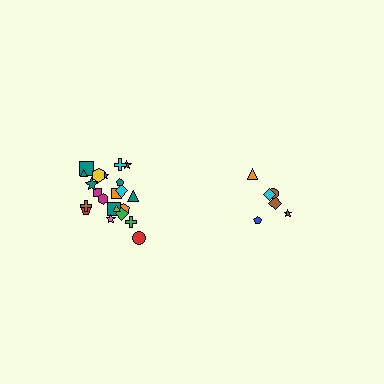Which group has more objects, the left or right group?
The left group.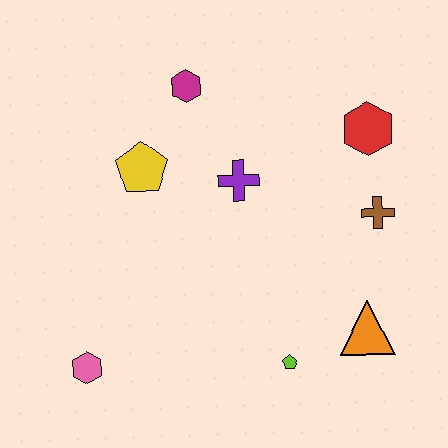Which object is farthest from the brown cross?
The pink hexagon is farthest from the brown cross.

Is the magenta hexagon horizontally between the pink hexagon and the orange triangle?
Yes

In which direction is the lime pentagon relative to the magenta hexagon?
The lime pentagon is below the magenta hexagon.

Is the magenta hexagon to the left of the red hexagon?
Yes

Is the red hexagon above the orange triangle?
Yes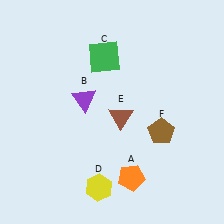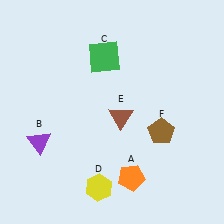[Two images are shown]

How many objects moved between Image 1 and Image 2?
1 object moved between the two images.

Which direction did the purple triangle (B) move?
The purple triangle (B) moved left.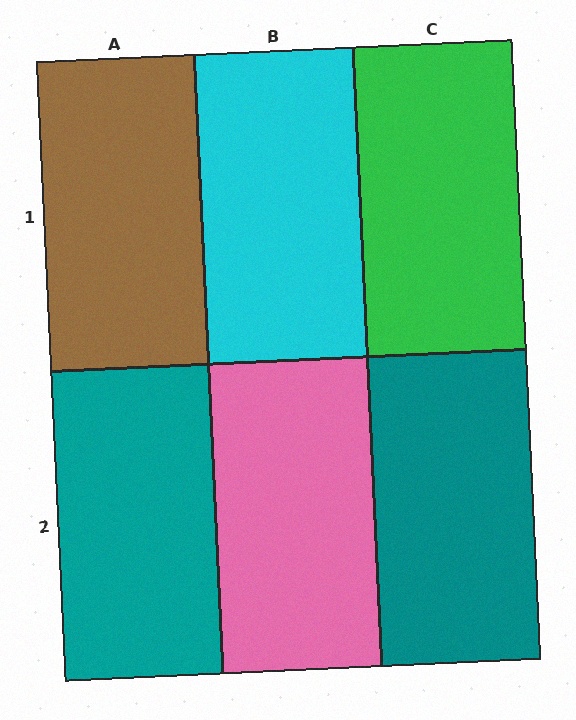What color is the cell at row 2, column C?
Teal.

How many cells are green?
1 cell is green.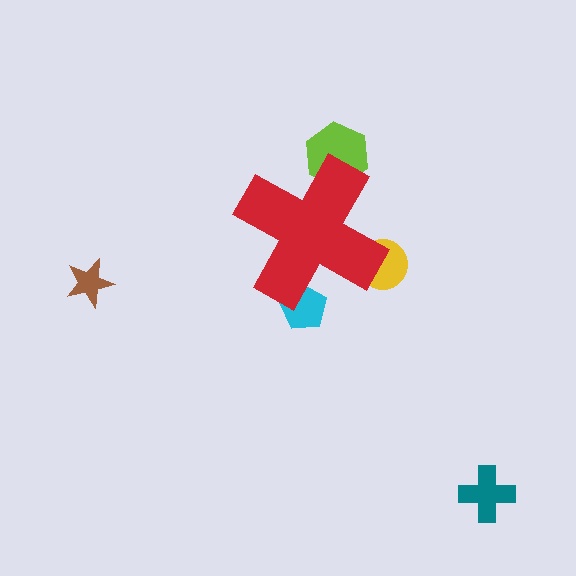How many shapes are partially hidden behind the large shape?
3 shapes are partially hidden.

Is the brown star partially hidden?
No, the brown star is fully visible.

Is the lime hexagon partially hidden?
Yes, the lime hexagon is partially hidden behind the red cross.